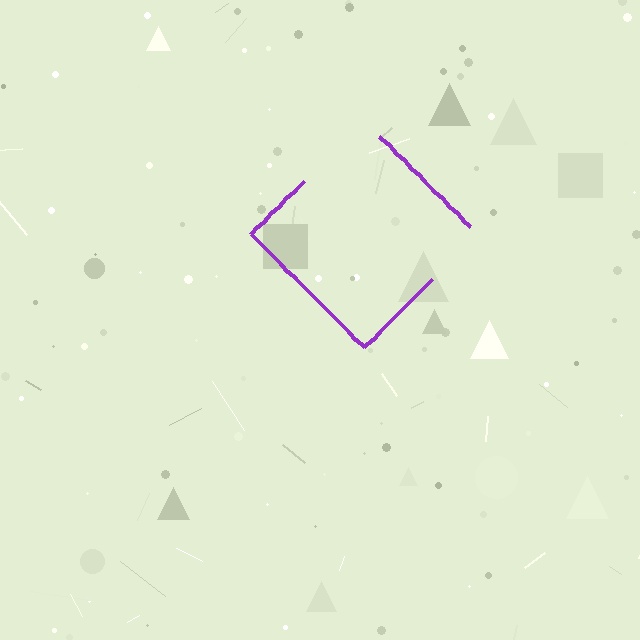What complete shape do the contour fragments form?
The contour fragments form a diamond.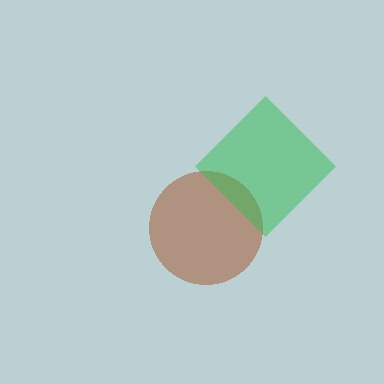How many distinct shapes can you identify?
There are 2 distinct shapes: a brown circle, a green diamond.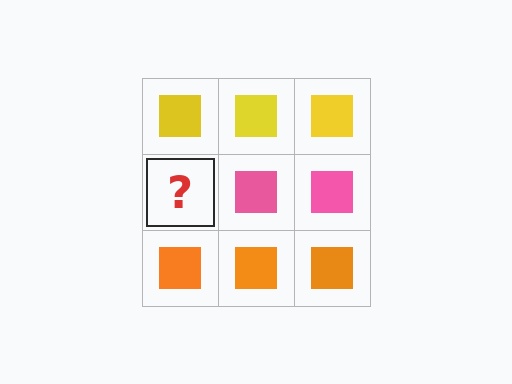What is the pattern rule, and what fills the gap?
The rule is that each row has a consistent color. The gap should be filled with a pink square.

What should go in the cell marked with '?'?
The missing cell should contain a pink square.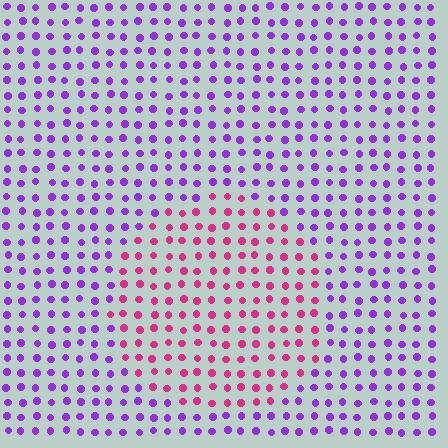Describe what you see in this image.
The image is filled with small purple elements in a uniform arrangement. A circle-shaped region is visible where the elements are tinted to a slightly different hue, forming a subtle color boundary.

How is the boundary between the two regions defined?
The boundary is defined purely by a slight shift in hue (about 51 degrees). Spacing, size, and orientation are identical on both sides.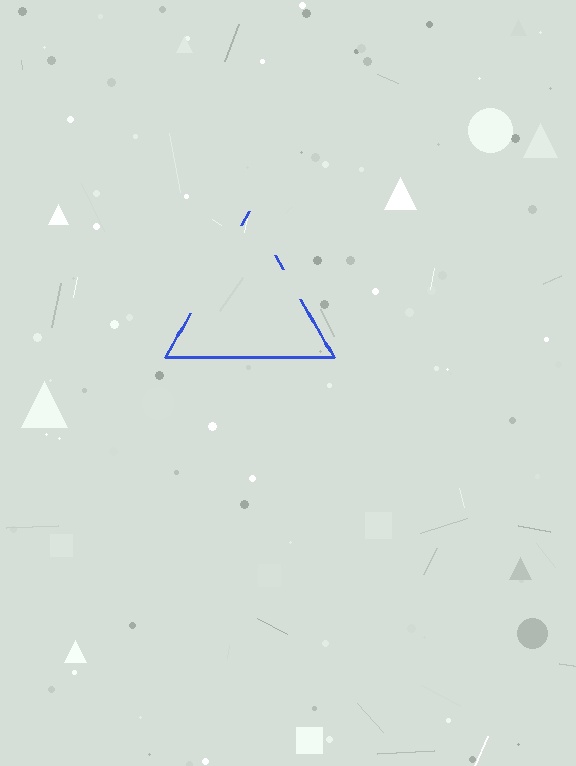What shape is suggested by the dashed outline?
The dashed outline suggests a triangle.